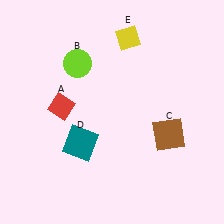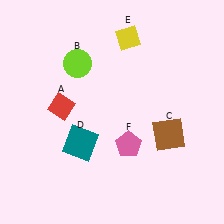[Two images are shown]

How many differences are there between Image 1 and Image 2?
There is 1 difference between the two images.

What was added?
A pink pentagon (F) was added in Image 2.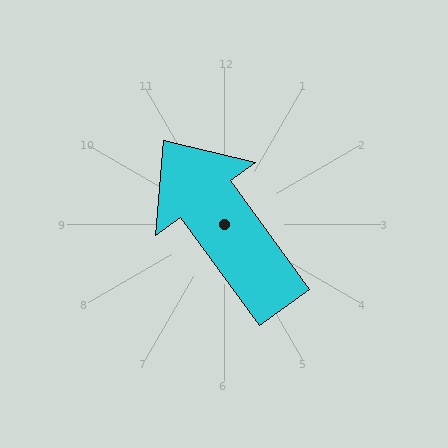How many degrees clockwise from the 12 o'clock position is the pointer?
Approximately 324 degrees.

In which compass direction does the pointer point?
Northwest.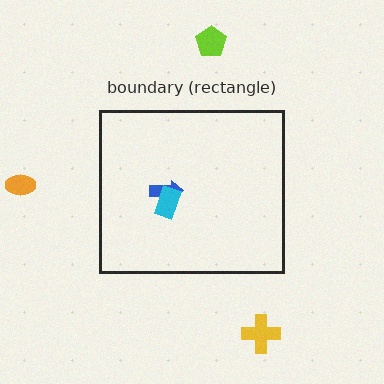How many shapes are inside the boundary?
2 inside, 3 outside.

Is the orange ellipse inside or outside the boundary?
Outside.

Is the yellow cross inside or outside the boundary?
Outside.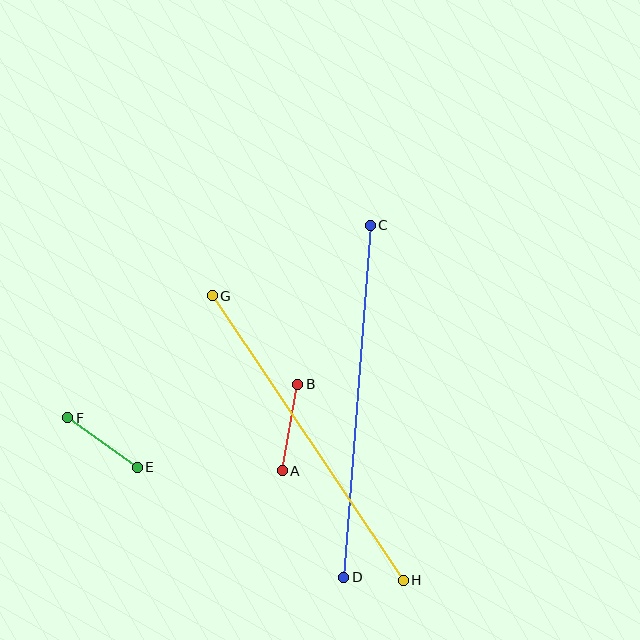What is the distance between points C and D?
The distance is approximately 353 pixels.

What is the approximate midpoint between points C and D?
The midpoint is at approximately (357, 401) pixels.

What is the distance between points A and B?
The distance is approximately 88 pixels.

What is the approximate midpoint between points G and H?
The midpoint is at approximately (308, 438) pixels.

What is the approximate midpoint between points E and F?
The midpoint is at approximately (102, 442) pixels.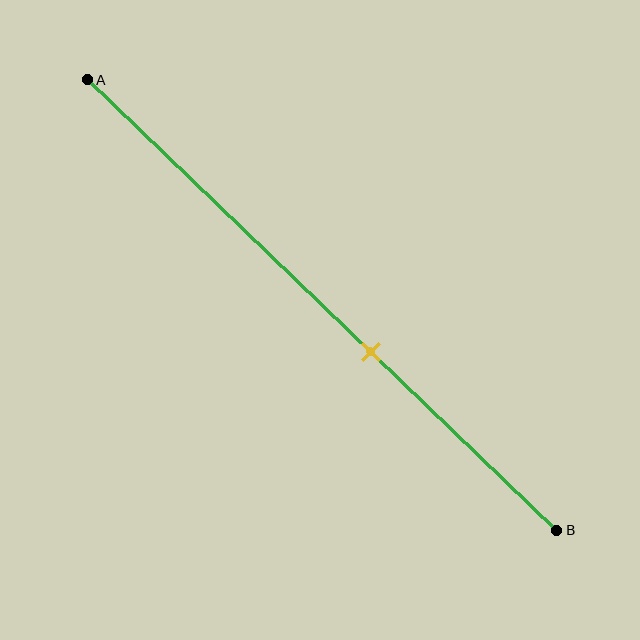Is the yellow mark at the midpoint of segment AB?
No, the mark is at about 60% from A, not at the 50% midpoint.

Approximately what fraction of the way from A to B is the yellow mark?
The yellow mark is approximately 60% of the way from A to B.